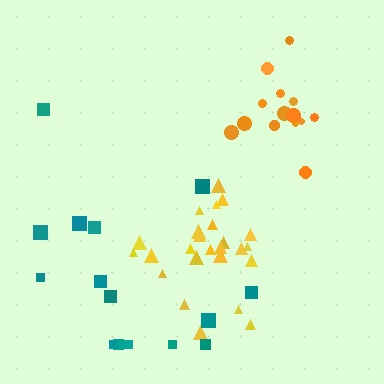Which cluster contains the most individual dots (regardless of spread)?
Yellow (25).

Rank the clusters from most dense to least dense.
orange, yellow, teal.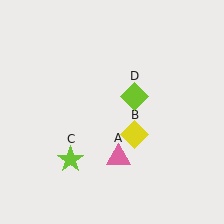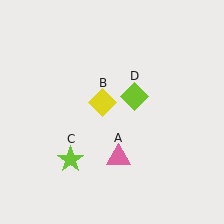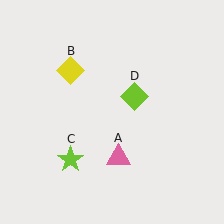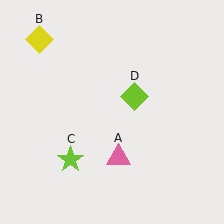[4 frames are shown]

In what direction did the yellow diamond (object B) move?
The yellow diamond (object B) moved up and to the left.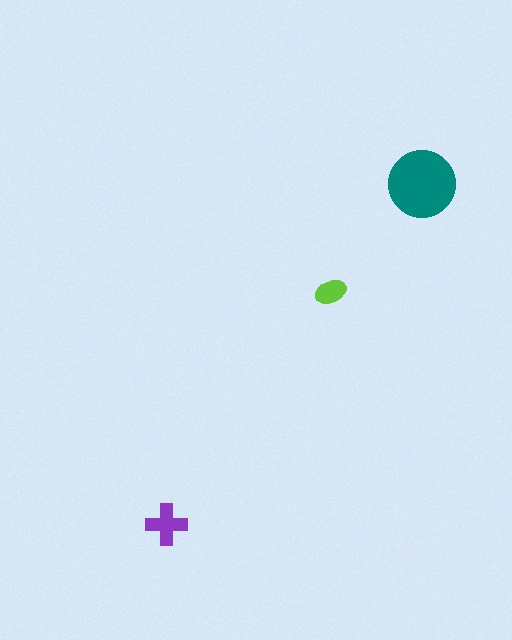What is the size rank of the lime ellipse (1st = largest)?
3rd.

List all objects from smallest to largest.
The lime ellipse, the purple cross, the teal circle.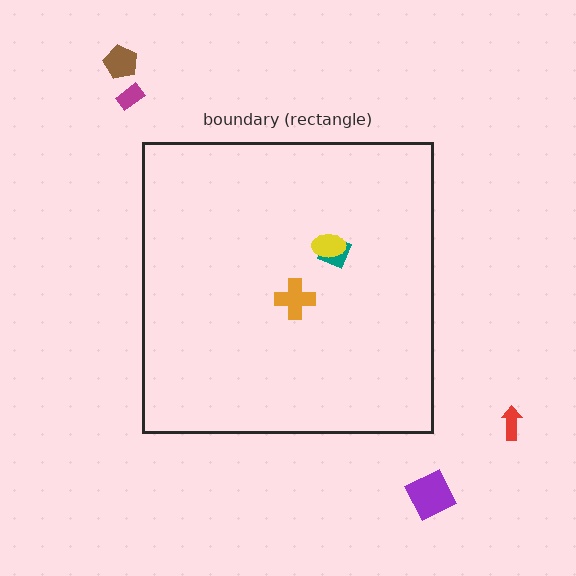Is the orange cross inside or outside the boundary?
Inside.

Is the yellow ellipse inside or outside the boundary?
Inside.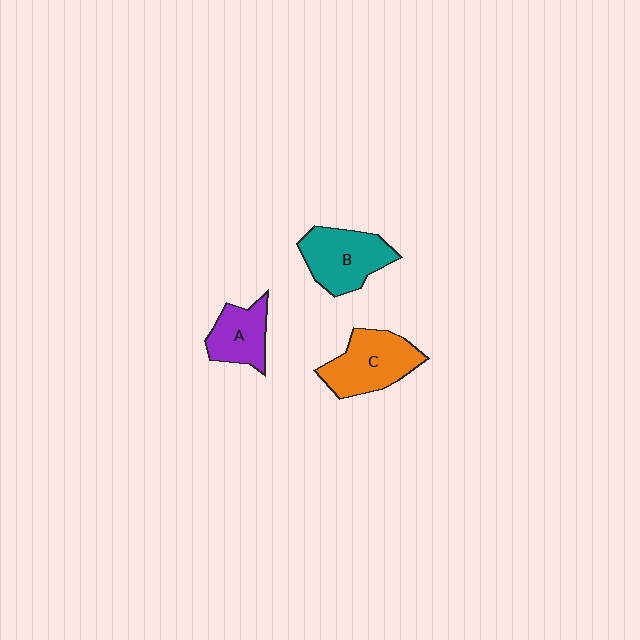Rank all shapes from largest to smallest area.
From largest to smallest: C (orange), B (teal), A (purple).